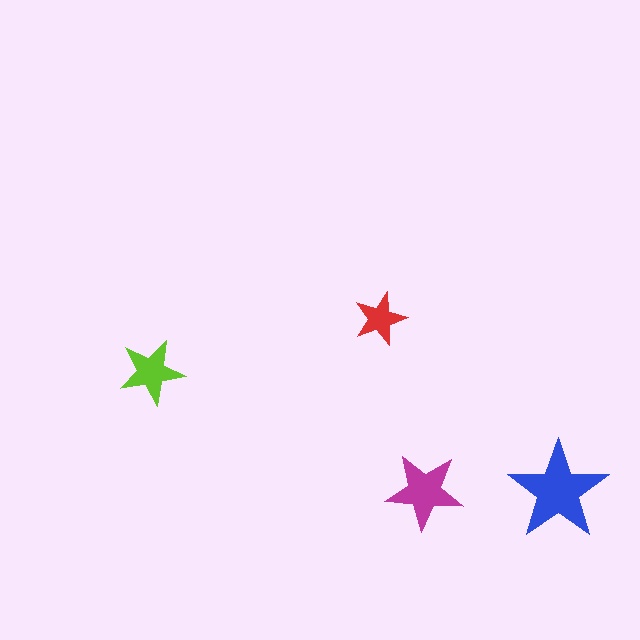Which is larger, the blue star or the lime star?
The blue one.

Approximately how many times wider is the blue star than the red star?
About 2 times wider.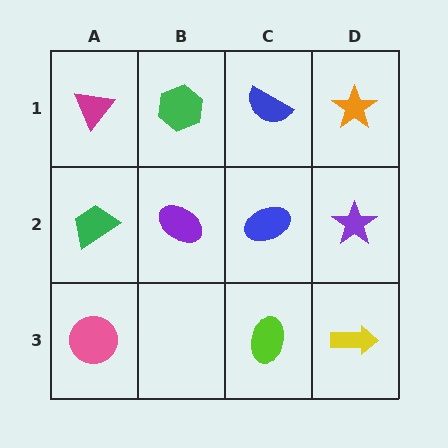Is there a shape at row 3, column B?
No, that cell is empty.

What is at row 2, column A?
A green trapezoid.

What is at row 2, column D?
A purple star.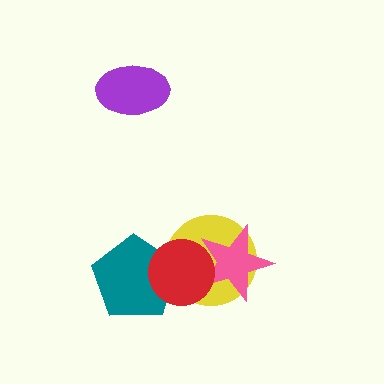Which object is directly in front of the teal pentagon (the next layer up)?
The yellow circle is directly in front of the teal pentagon.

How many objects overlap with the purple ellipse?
0 objects overlap with the purple ellipse.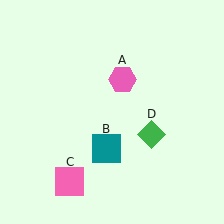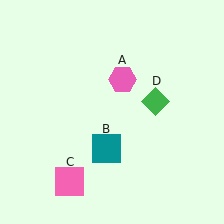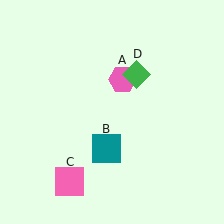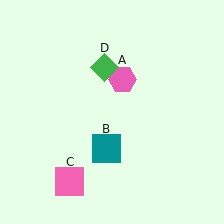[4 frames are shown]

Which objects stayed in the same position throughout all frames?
Pink hexagon (object A) and teal square (object B) and pink square (object C) remained stationary.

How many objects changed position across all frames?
1 object changed position: green diamond (object D).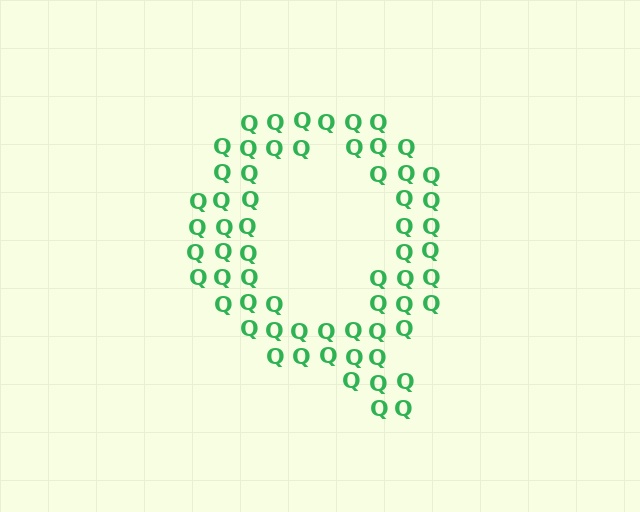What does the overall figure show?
The overall figure shows the letter Q.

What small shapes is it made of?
It is made of small letter Q's.